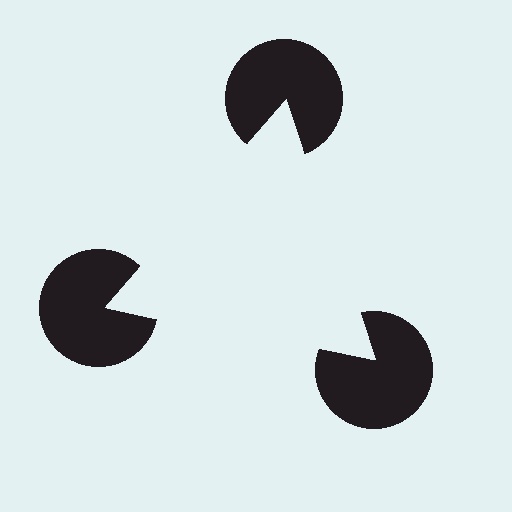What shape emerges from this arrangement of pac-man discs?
An illusory triangle — its edges are inferred from the aligned wedge cuts in the pac-man discs, not physically drawn.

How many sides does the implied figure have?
3 sides.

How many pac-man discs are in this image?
There are 3 — one at each vertex of the illusory triangle.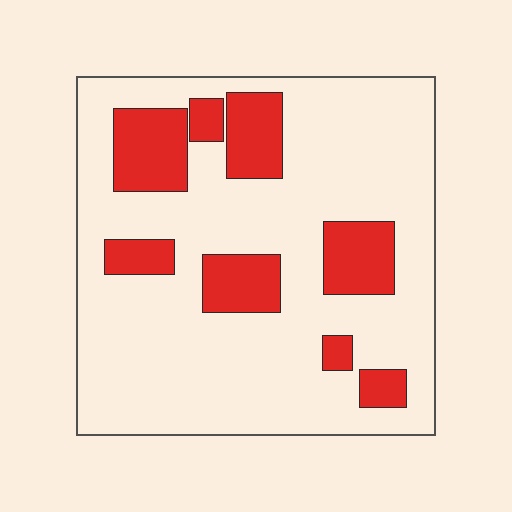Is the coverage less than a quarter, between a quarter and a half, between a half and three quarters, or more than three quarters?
Less than a quarter.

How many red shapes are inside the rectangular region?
8.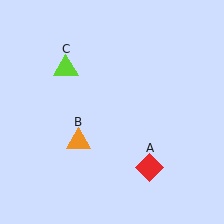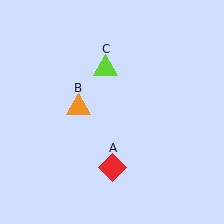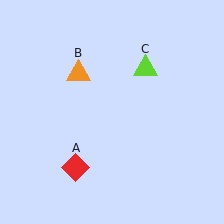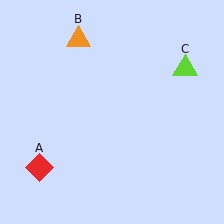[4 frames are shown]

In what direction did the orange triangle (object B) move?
The orange triangle (object B) moved up.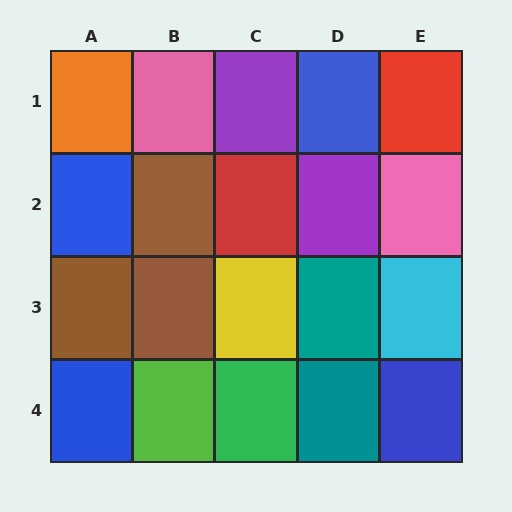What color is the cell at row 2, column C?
Red.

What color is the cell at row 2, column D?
Purple.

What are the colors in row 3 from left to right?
Brown, brown, yellow, teal, cyan.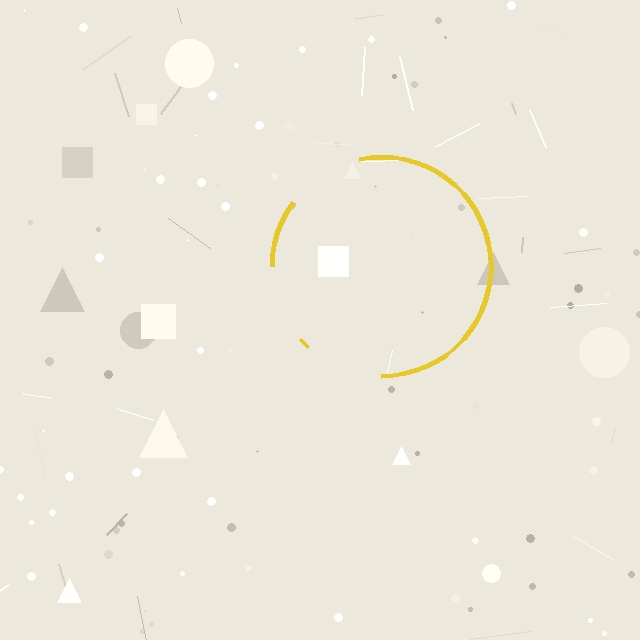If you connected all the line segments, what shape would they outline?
They would outline a circle.